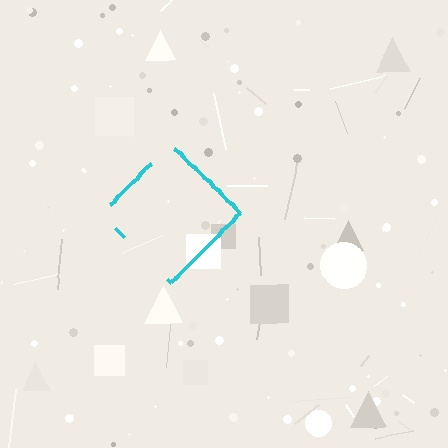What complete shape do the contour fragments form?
The contour fragments form a diamond.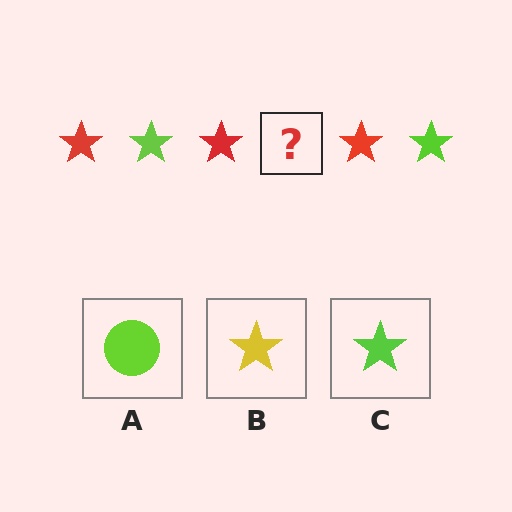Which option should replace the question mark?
Option C.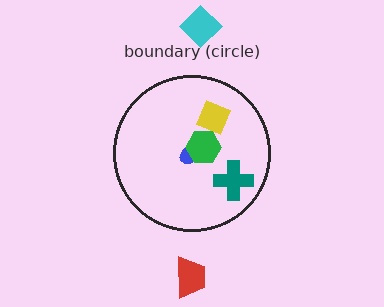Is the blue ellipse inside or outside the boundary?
Inside.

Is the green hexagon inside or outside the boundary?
Inside.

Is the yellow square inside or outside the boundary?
Inside.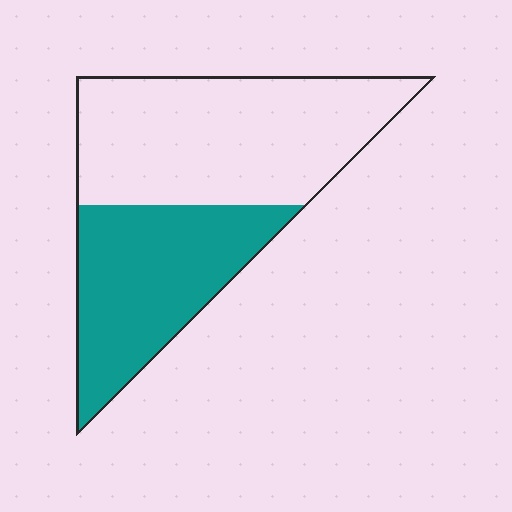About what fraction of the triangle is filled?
About two fifths (2/5).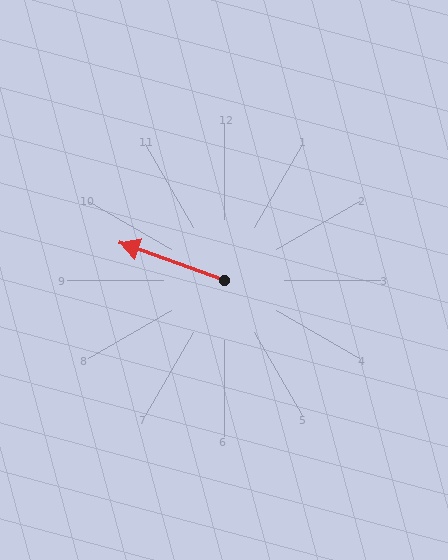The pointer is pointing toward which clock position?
Roughly 10 o'clock.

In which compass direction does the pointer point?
West.